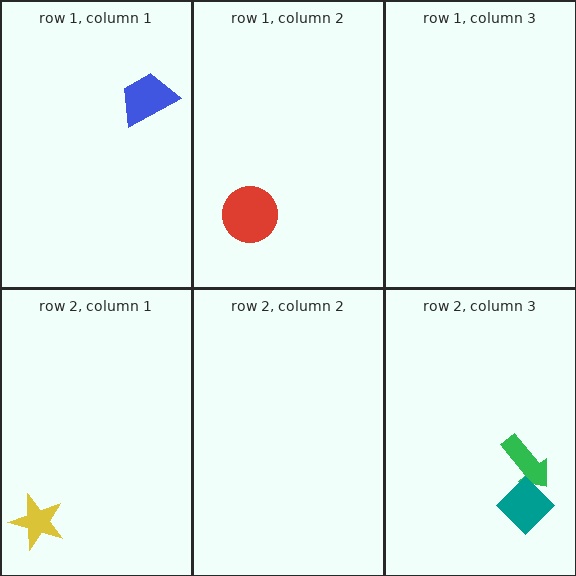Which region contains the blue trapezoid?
The row 1, column 1 region.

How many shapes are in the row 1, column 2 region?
1.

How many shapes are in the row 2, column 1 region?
1.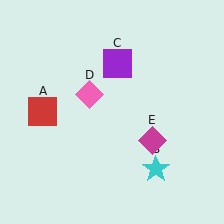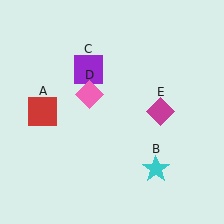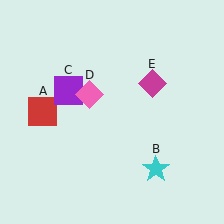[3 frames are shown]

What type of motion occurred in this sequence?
The purple square (object C), magenta diamond (object E) rotated counterclockwise around the center of the scene.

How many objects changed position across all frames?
2 objects changed position: purple square (object C), magenta diamond (object E).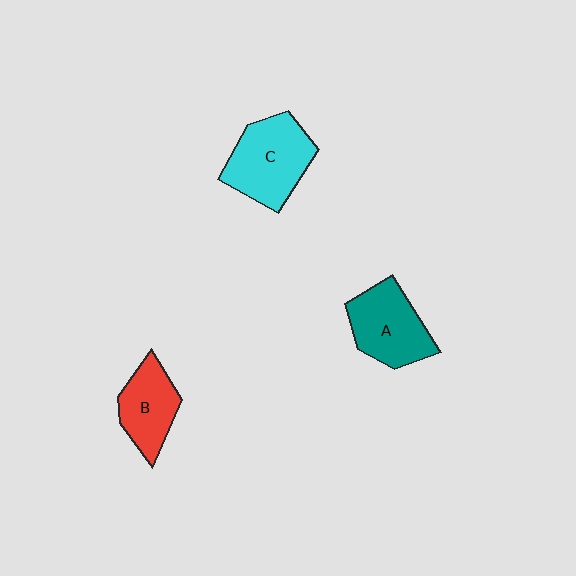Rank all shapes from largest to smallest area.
From largest to smallest: C (cyan), A (teal), B (red).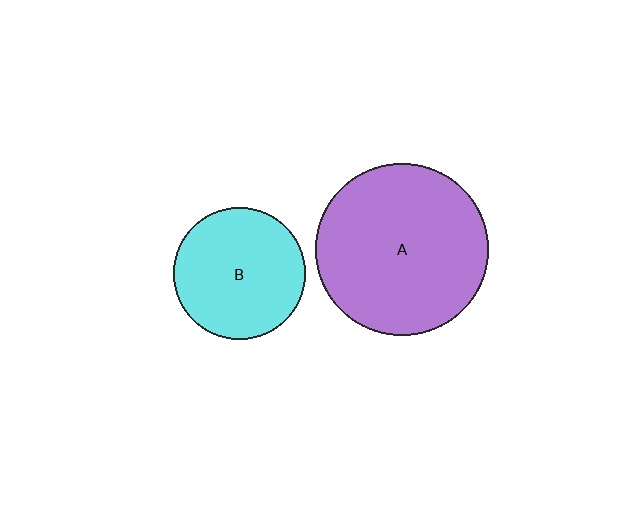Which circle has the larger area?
Circle A (purple).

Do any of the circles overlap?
No, none of the circles overlap.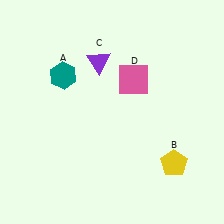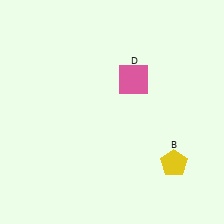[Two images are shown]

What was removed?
The purple triangle (C), the teal hexagon (A) were removed in Image 2.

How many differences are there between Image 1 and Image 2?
There are 2 differences between the two images.